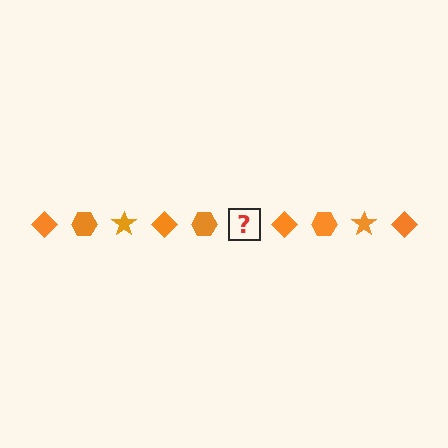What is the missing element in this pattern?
The missing element is an orange star.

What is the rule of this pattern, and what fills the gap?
The rule is that the pattern cycles through diamond, hexagon, star shapes in orange. The gap should be filled with an orange star.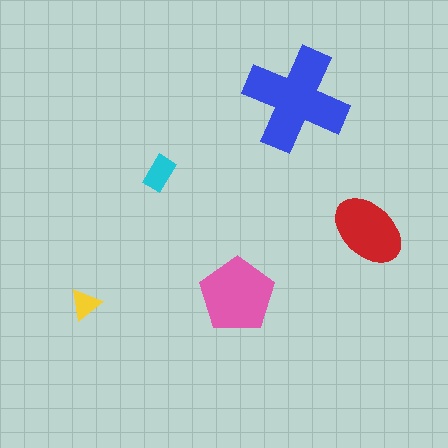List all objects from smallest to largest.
The yellow triangle, the cyan rectangle, the red ellipse, the pink pentagon, the blue cross.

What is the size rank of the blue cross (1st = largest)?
1st.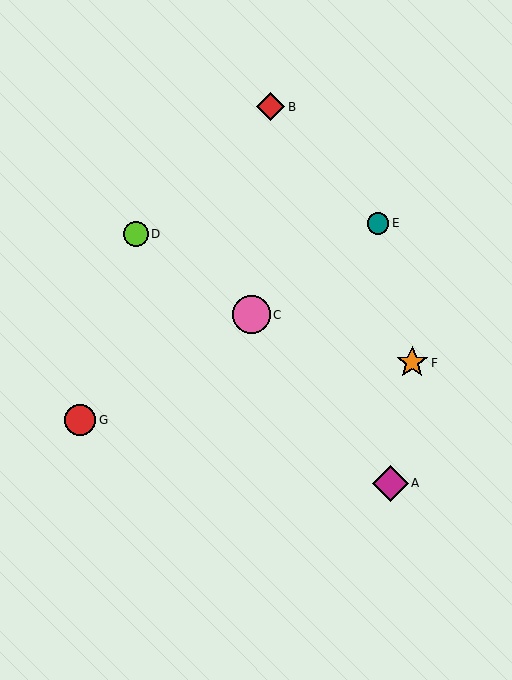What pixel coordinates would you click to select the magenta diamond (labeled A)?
Click at (390, 483) to select the magenta diamond A.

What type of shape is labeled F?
Shape F is an orange star.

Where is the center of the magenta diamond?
The center of the magenta diamond is at (390, 483).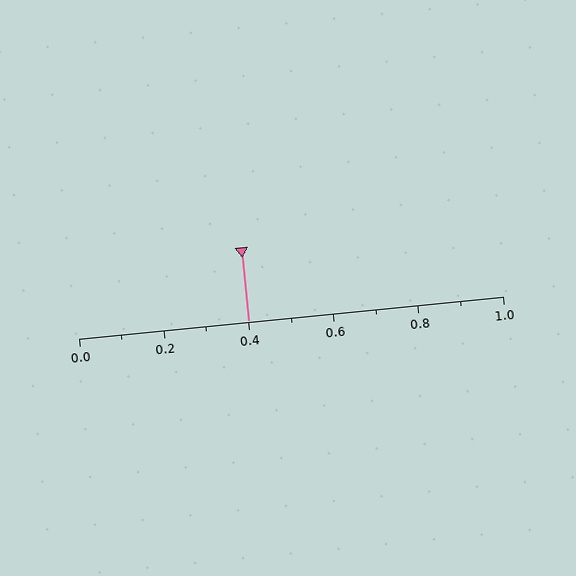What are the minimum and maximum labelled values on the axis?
The axis runs from 0.0 to 1.0.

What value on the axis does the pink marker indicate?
The marker indicates approximately 0.4.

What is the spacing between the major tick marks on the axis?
The major ticks are spaced 0.2 apart.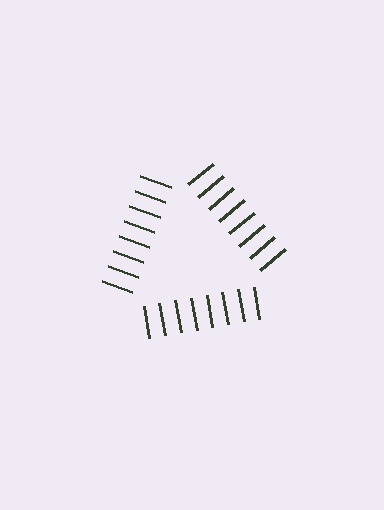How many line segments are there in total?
24 — 8 along each of the 3 edges.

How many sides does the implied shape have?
3 sides — the line-ends trace a triangle.